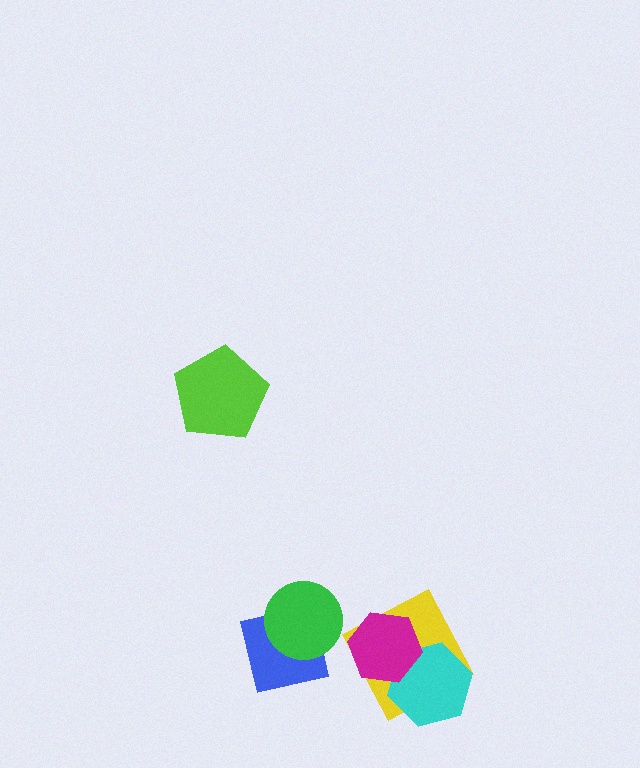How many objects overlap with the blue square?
1 object overlaps with the blue square.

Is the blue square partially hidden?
Yes, it is partially covered by another shape.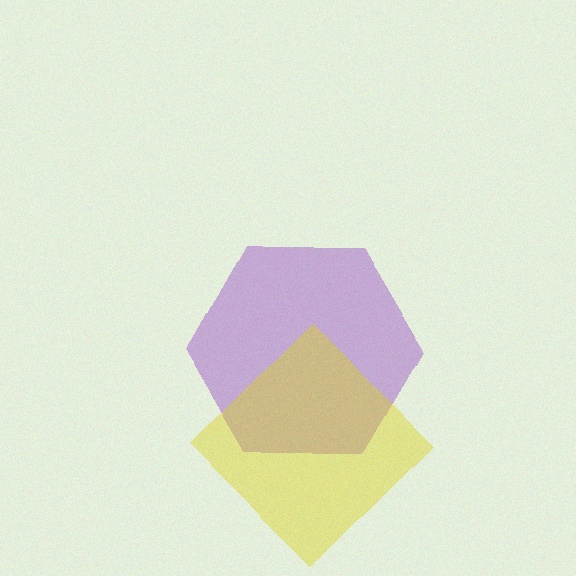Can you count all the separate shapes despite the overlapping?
Yes, there are 2 separate shapes.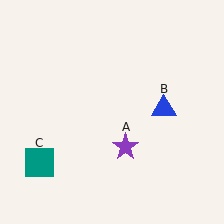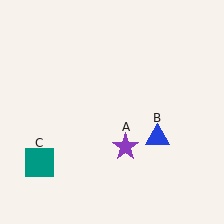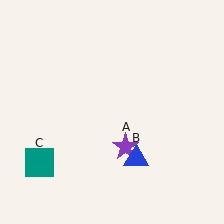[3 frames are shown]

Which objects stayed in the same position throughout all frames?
Purple star (object A) and teal square (object C) remained stationary.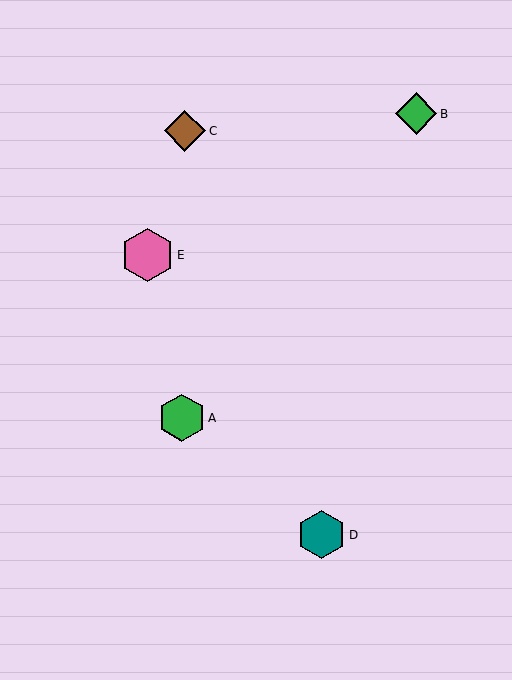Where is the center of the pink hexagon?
The center of the pink hexagon is at (147, 255).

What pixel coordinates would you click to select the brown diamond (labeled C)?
Click at (185, 131) to select the brown diamond C.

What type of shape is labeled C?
Shape C is a brown diamond.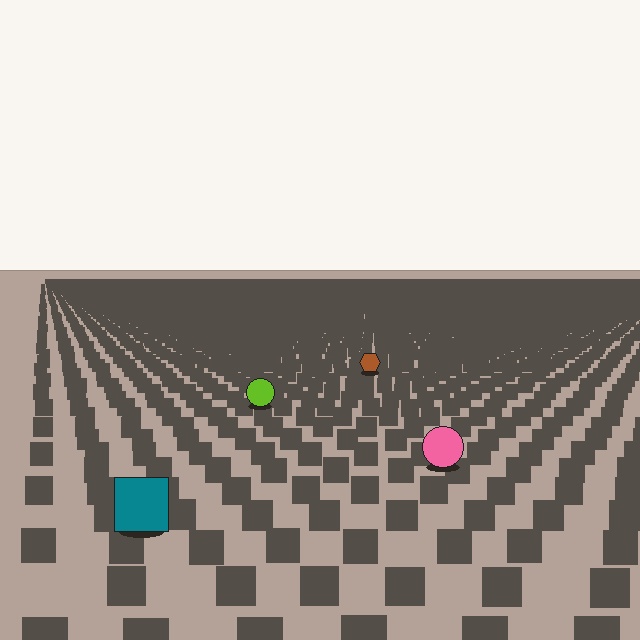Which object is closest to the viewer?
The teal square is closest. The texture marks near it are larger and more spread out.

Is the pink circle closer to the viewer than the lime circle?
Yes. The pink circle is closer — you can tell from the texture gradient: the ground texture is coarser near it.